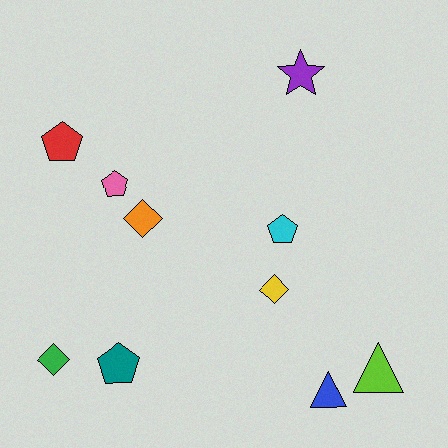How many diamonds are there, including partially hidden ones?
There are 3 diamonds.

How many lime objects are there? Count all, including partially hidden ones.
There is 1 lime object.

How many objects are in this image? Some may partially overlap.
There are 10 objects.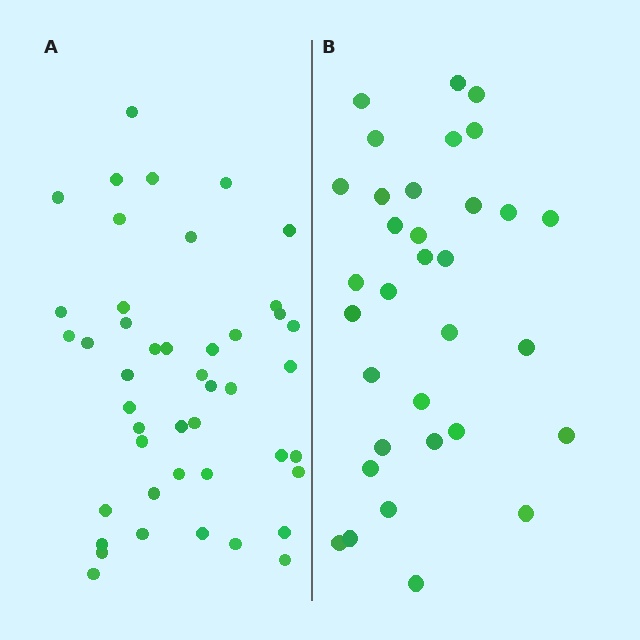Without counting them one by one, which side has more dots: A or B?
Region A (the left region) has more dots.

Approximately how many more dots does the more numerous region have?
Region A has roughly 12 or so more dots than region B.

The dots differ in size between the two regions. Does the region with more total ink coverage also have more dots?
No. Region B has more total ink coverage because its dots are larger, but region A actually contains more individual dots. Total area can be misleading — the number of items is what matters here.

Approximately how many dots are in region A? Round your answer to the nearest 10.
About 40 dots. (The exact count is 45, which rounds to 40.)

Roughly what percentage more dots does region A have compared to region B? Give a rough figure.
About 35% more.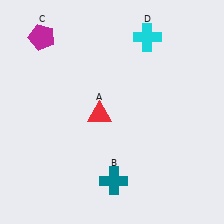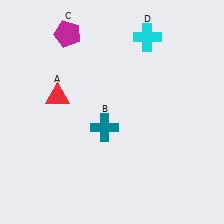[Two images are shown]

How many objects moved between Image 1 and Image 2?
3 objects moved between the two images.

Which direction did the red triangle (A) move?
The red triangle (A) moved left.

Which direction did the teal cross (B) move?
The teal cross (B) moved up.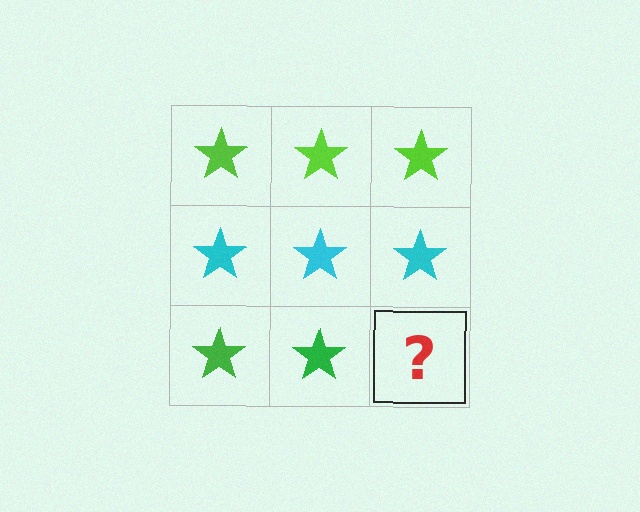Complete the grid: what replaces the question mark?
The question mark should be replaced with a green star.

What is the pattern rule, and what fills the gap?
The rule is that each row has a consistent color. The gap should be filled with a green star.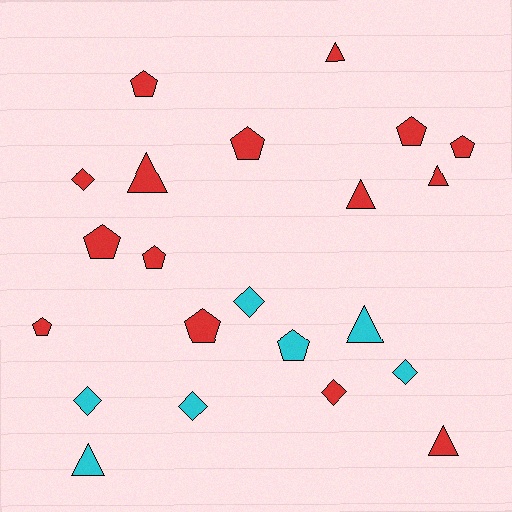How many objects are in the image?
There are 22 objects.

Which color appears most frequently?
Red, with 15 objects.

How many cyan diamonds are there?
There are 4 cyan diamonds.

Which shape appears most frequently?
Pentagon, with 9 objects.